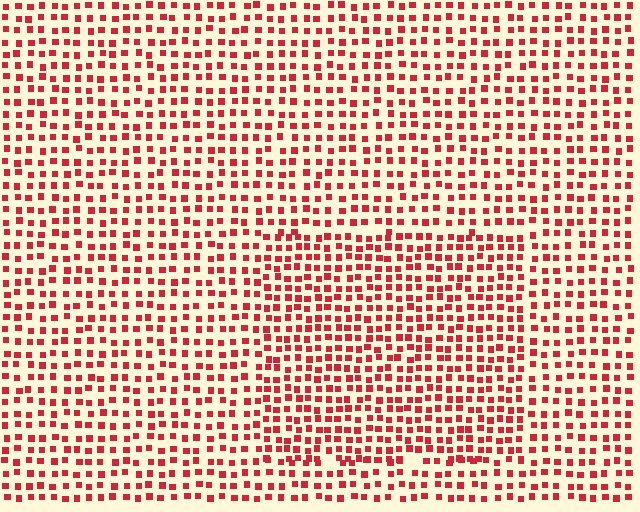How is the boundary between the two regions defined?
The boundary is defined by a change in element density (approximately 1.4x ratio). All elements are the same color, size, and shape.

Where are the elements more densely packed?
The elements are more densely packed inside the rectangle boundary.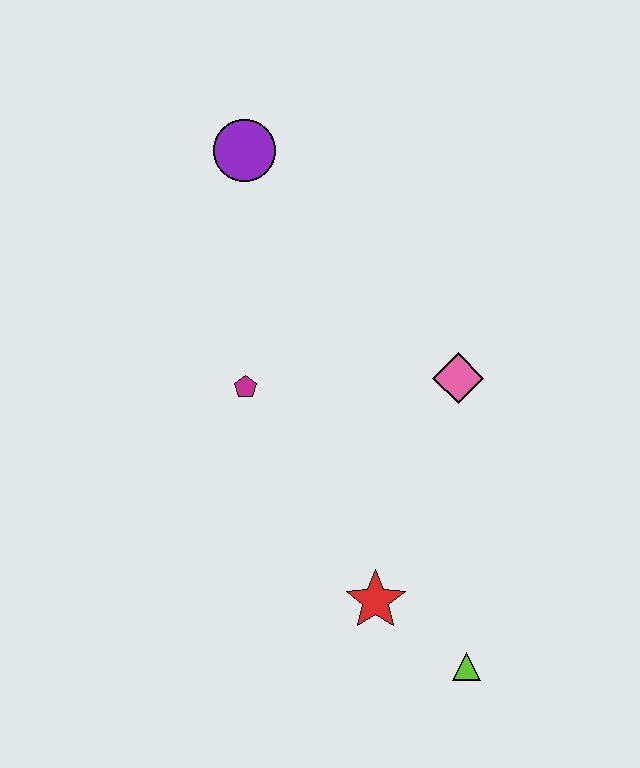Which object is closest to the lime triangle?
The red star is closest to the lime triangle.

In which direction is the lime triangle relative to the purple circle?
The lime triangle is below the purple circle.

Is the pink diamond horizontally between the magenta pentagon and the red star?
No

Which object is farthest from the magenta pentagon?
The lime triangle is farthest from the magenta pentagon.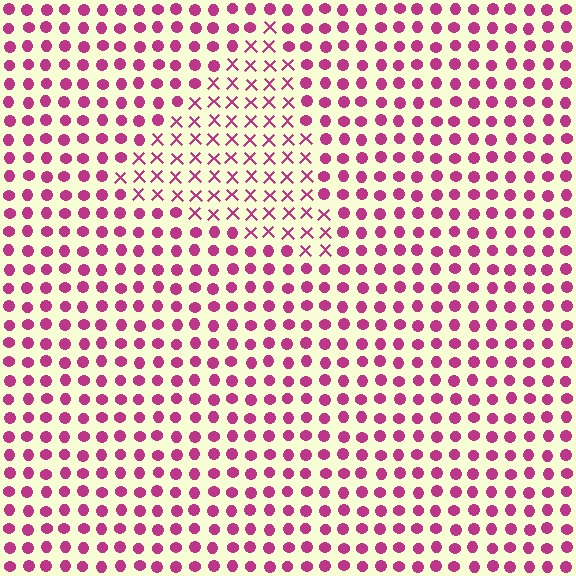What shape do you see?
I see a triangle.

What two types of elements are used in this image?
The image uses X marks inside the triangle region and circles outside it.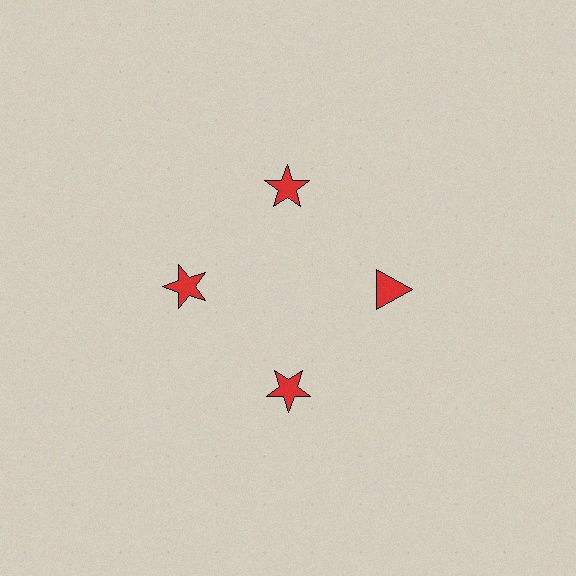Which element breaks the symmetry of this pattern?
The red triangle at roughly the 3 o'clock position breaks the symmetry. All other shapes are red stars.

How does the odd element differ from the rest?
It has a different shape: triangle instead of star.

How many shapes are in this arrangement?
There are 4 shapes arranged in a ring pattern.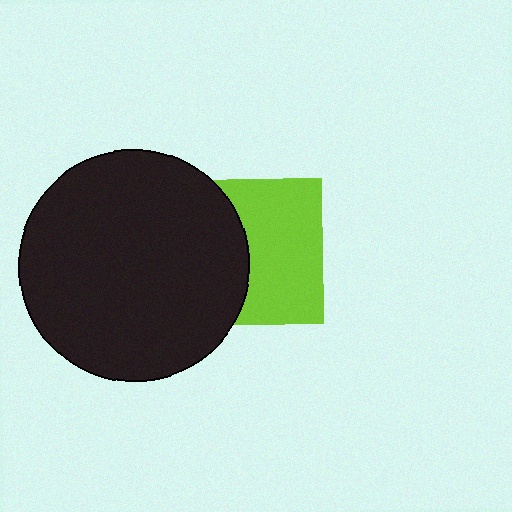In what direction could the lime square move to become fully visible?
The lime square could move right. That would shift it out from behind the black circle entirely.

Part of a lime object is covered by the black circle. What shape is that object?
It is a square.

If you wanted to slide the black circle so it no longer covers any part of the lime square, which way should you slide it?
Slide it left — that is the most direct way to separate the two shapes.